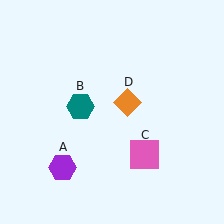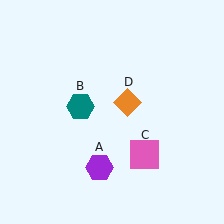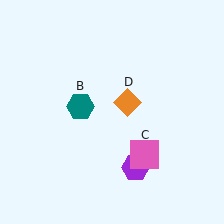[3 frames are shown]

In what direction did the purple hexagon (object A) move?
The purple hexagon (object A) moved right.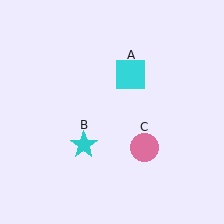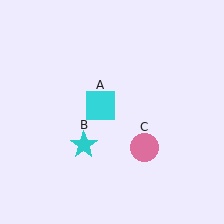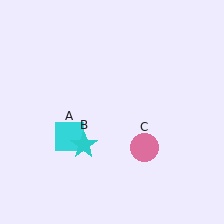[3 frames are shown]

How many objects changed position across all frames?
1 object changed position: cyan square (object A).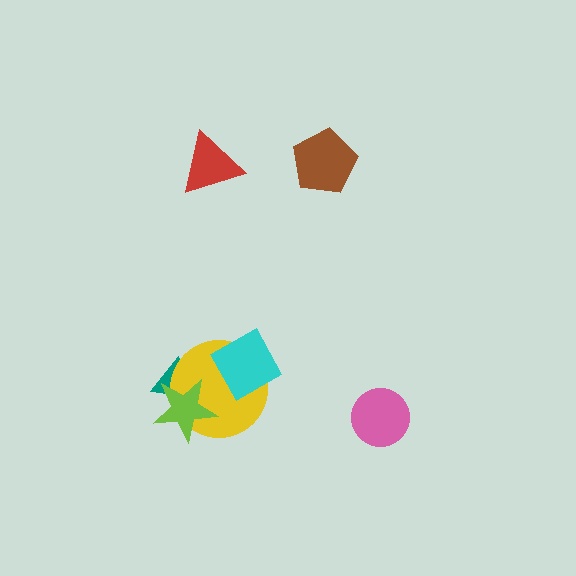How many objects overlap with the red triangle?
0 objects overlap with the red triangle.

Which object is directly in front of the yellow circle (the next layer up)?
The lime star is directly in front of the yellow circle.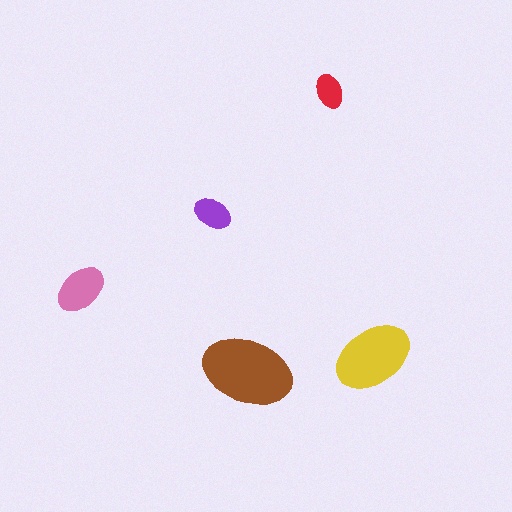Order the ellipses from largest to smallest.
the brown one, the yellow one, the pink one, the purple one, the red one.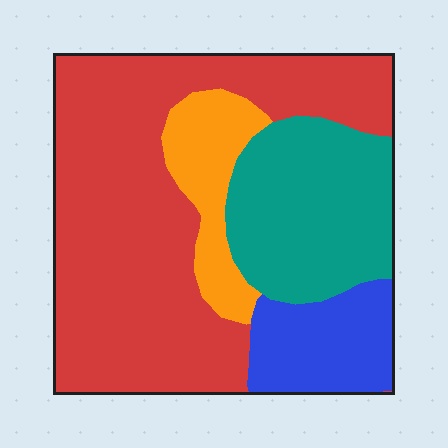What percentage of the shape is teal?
Teal takes up about one quarter (1/4) of the shape.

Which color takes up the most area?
Red, at roughly 55%.